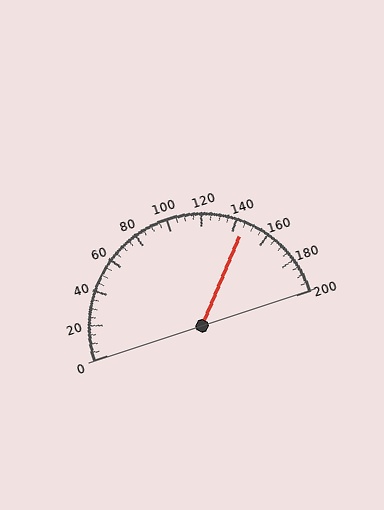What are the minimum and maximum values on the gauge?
The gauge ranges from 0 to 200.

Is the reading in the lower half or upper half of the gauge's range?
The reading is in the upper half of the range (0 to 200).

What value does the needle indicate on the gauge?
The needle indicates approximately 145.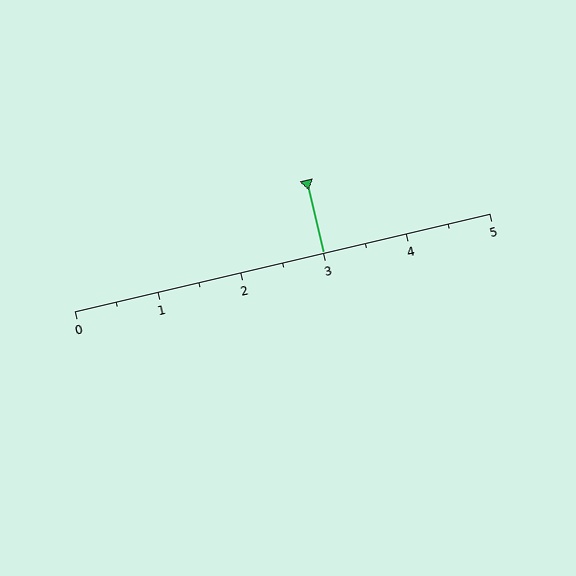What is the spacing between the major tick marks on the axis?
The major ticks are spaced 1 apart.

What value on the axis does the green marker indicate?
The marker indicates approximately 3.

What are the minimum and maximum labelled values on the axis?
The axis runs from 0 to 5.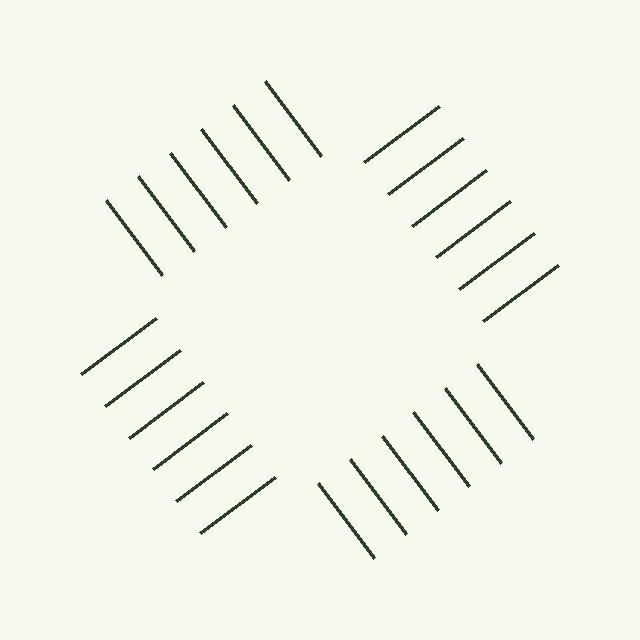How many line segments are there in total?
24 — 6 along each of the 4 edges.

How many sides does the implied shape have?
4 sides — the line-ends trace a square.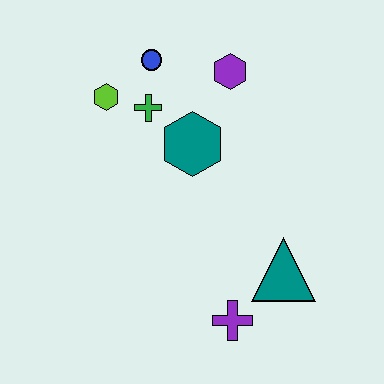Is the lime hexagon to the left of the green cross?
Yes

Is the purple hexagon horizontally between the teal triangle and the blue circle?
Yes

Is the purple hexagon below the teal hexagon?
No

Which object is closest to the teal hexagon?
The green cross is closest to the teal hexagon.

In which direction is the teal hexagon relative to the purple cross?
The teal hexagon is above the purple cross.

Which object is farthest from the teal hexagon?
The purple cross is farthest from the teal hexagon.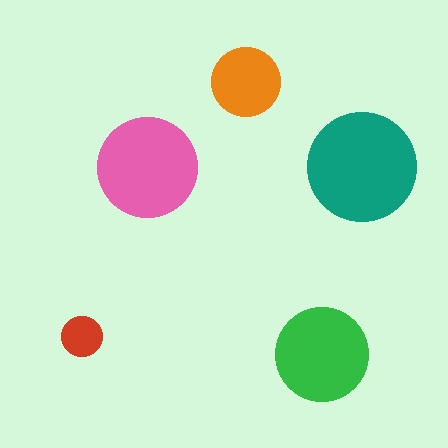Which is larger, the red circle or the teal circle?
The teal one.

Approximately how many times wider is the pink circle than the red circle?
About 2.5 times wider.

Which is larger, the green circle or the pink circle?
The pink one.